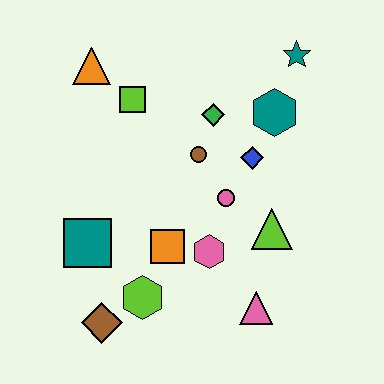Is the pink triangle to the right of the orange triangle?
Yes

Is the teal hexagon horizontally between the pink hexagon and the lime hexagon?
No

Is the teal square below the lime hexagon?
No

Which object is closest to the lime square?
The orange triangle is closest to the lime square.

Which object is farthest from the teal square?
The teal star is farthest from the teal square.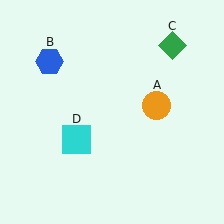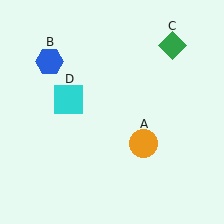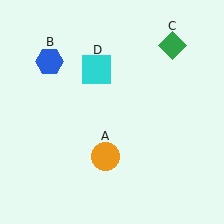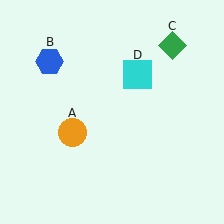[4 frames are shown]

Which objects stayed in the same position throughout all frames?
Blue hexagon (object B) and green diamond (object C) remained stationary.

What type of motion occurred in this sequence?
The orange circle (object A), cyan square (object D) rotated clockwise around the center of the scene.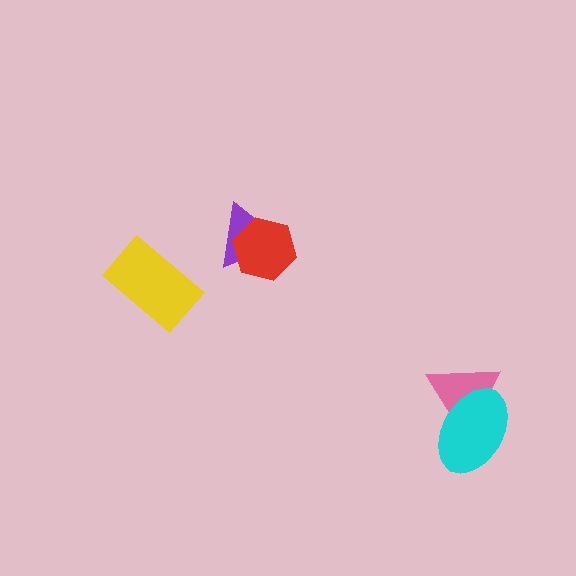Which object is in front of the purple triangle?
The red hexagon is in front of the purple triangle.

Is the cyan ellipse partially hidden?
No, no other shape covers it.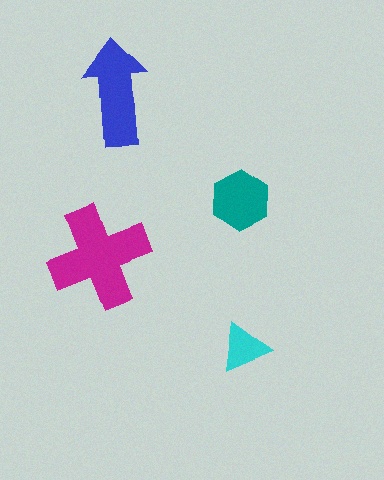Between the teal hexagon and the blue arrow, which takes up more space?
The blue arrow.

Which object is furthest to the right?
The teal hexagon is rightmost.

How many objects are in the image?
There are 4 objects in the image.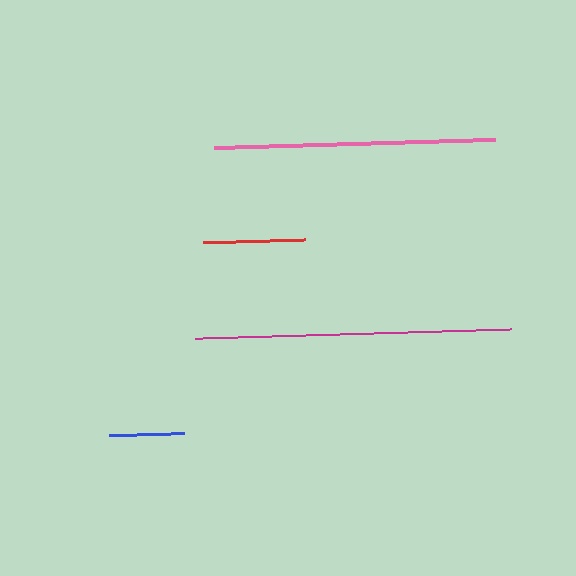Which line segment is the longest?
The magenta line is the longest at approximately 316 pixels.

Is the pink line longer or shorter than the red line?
The pink line is longer than the red line.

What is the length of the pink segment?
The pink segment is approximately 281 pixels long.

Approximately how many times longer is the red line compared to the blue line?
The red line is approximately 1.4 times the length of the blue line.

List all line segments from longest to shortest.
From longest to shortest: magenta, pink, red, blue.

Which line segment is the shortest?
The blue line is the shortest at approximately 75 pixels.